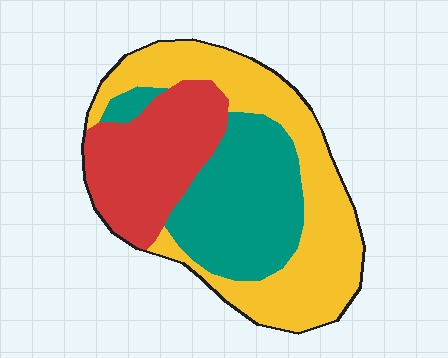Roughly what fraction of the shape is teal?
Teal takes up between a quarter and a half of the shape.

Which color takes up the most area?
Yellow, at roughly 40%.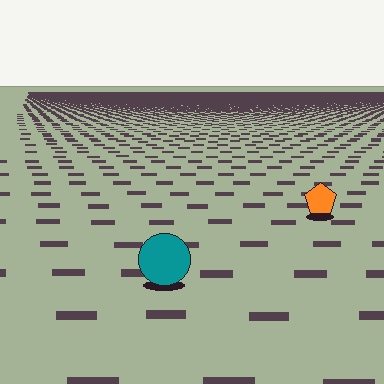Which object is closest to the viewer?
The teal circle is closest. The texture marks near it are larger and more spread out.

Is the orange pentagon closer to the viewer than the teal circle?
No. The teal circle is closer — you can tell from the texture gradient: the ground texture is coarser near it.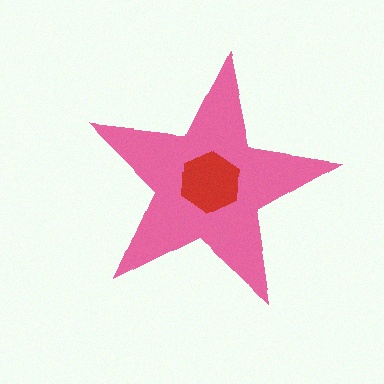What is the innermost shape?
The red hexagon.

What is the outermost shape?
The pink star.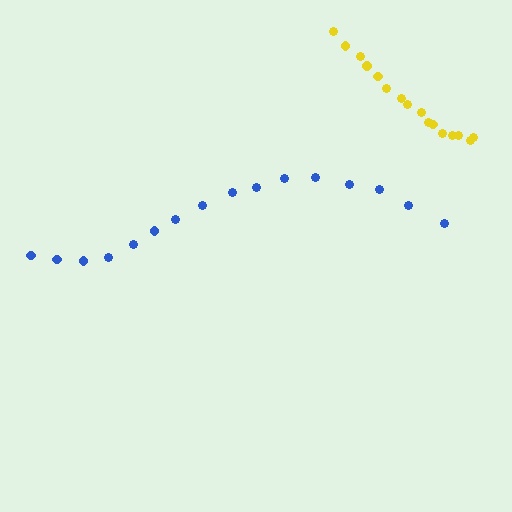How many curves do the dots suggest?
There are 2 distinct paths.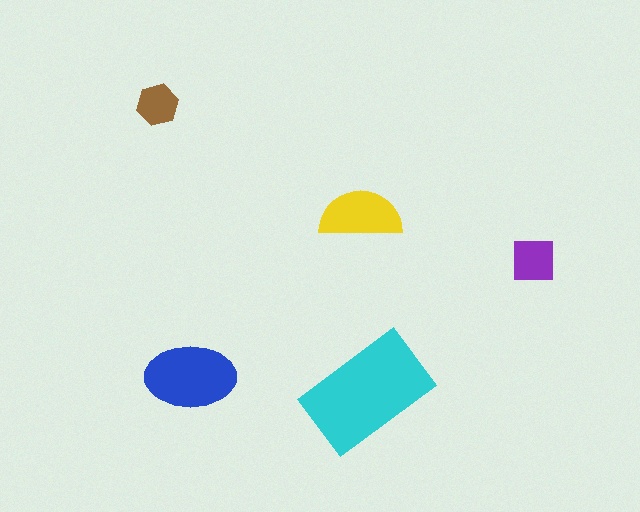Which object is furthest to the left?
The brown hexagon is leftmost.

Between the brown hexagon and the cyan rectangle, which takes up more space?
The cyan rectangle.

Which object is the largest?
The cyan rectangle.